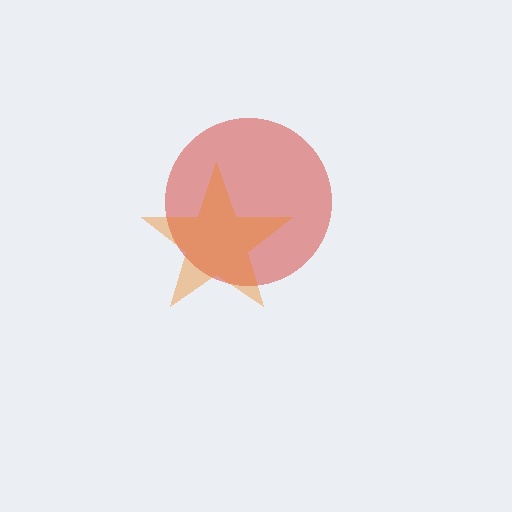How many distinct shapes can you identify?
There are 2 distinct shapes: a red circle, an orange star.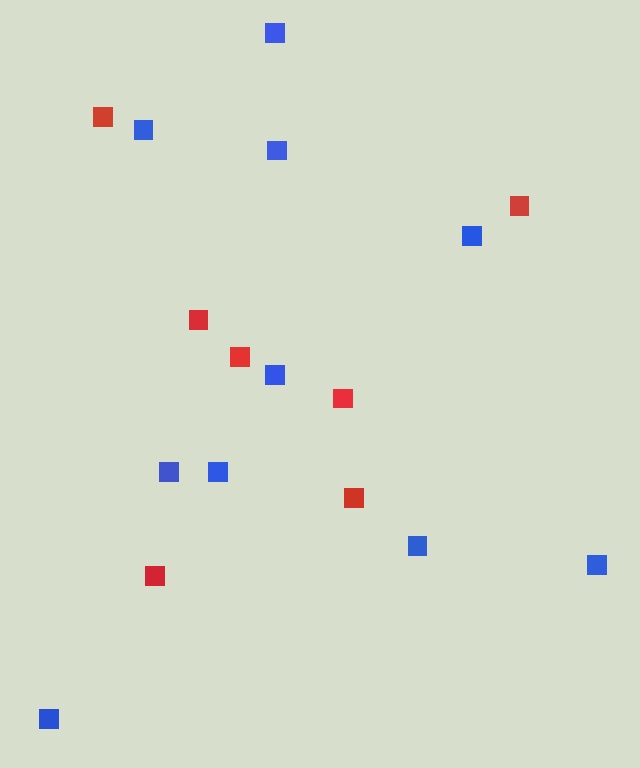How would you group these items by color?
There are 2 groups: one group of red squares (7) and one group of blue squares (10).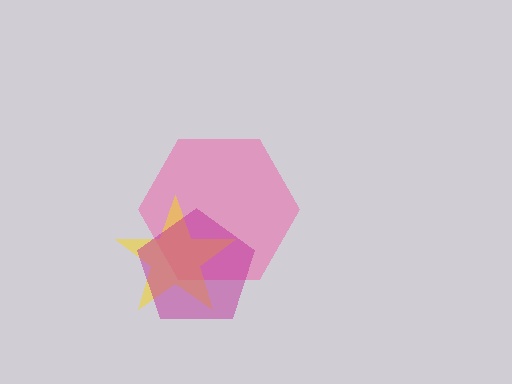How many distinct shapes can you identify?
There are 3 distinct shapes: a pink hexagon, a yellow star, a magenta pentagon.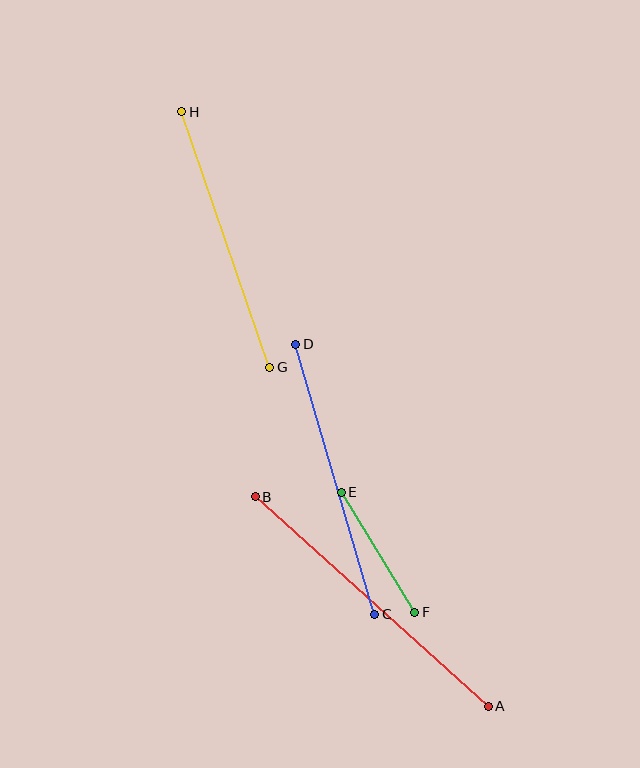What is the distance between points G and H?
The distance is approximately 270 pixels.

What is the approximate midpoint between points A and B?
The midpoint is at approximately (372, 601) pixels.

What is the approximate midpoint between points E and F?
The midpoint is at approximately (378, 552) pixels.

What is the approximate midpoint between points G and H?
The midpoint is at approximately (226, 239) pixels.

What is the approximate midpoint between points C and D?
The midpoint is at approximately (335, 479) pixels.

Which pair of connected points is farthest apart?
Points A and B are farthest apart.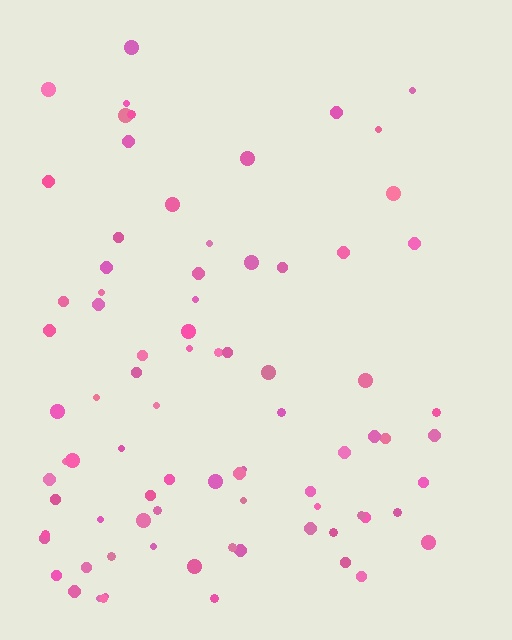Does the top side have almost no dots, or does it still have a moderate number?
Still a moderate number, just noticeably fewer than the bottom.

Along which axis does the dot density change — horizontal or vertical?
Vertical.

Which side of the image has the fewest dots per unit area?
The top.